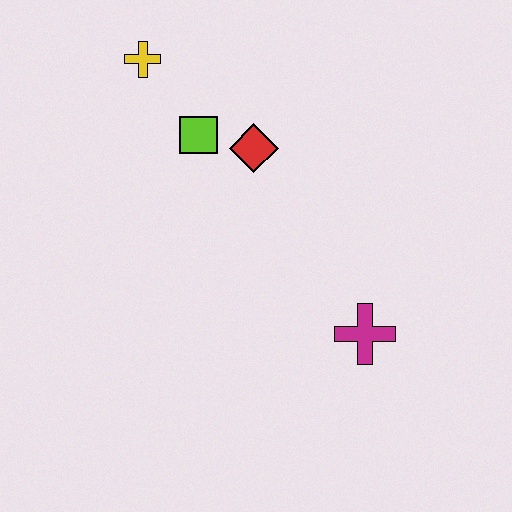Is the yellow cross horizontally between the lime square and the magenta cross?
No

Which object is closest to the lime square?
The red diamond is closest to the lime square.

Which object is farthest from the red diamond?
The magenta cross is farthest from the red diamond.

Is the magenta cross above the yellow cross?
No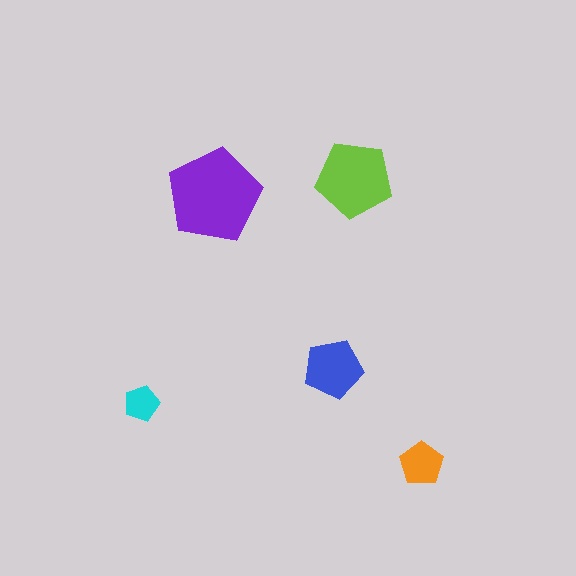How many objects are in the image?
There are 5 objects in the image.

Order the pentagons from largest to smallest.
the purple one, the lime one, the blue one, the orange one, the cyan one.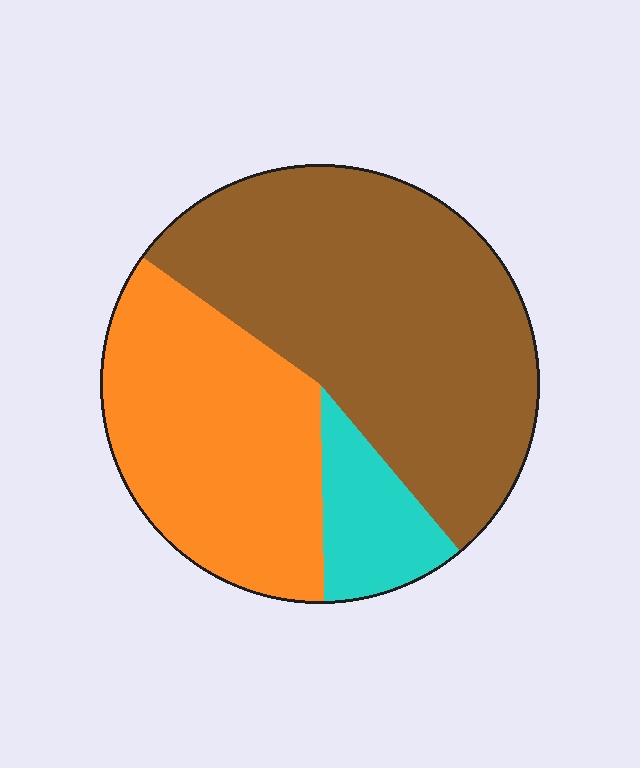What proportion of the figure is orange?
Orange takes up about one third (1/3) of the figure.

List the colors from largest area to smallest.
From largest to smallest: brown, orange, cyan.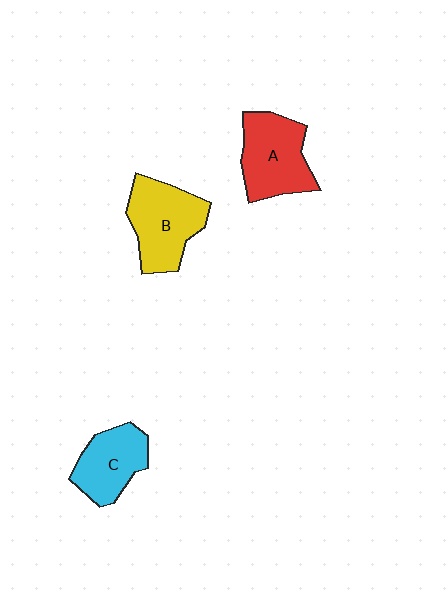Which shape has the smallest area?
Shape C (cyan).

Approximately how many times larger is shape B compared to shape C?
Approximately 1.3 times.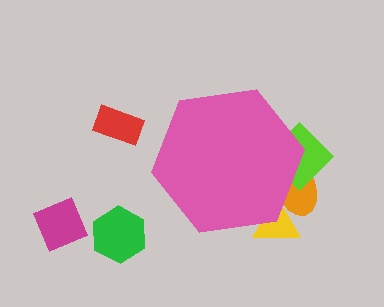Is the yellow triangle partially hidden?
Yes, the yellow triangle is partially hidden behind the pink hexagon.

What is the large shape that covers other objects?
A pink hexagon.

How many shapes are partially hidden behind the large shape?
3 shapes are partially hidden.